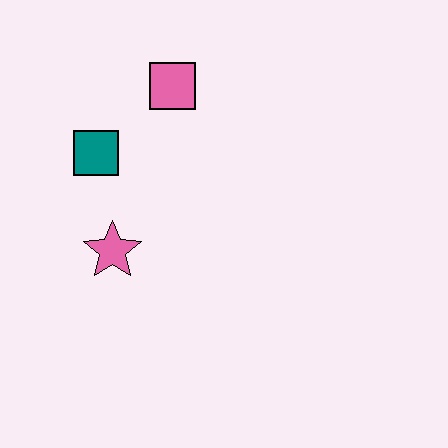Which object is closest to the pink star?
The teal square is closest to the pink star.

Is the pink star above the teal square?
No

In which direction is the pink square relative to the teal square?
The pink square is to the right of the teal square.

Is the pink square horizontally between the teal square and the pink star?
No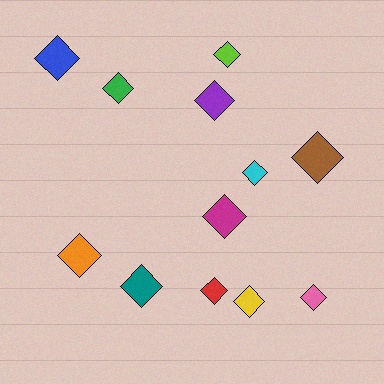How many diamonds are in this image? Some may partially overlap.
There are 12 diamonds.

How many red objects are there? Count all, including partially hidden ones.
There is 1 red object.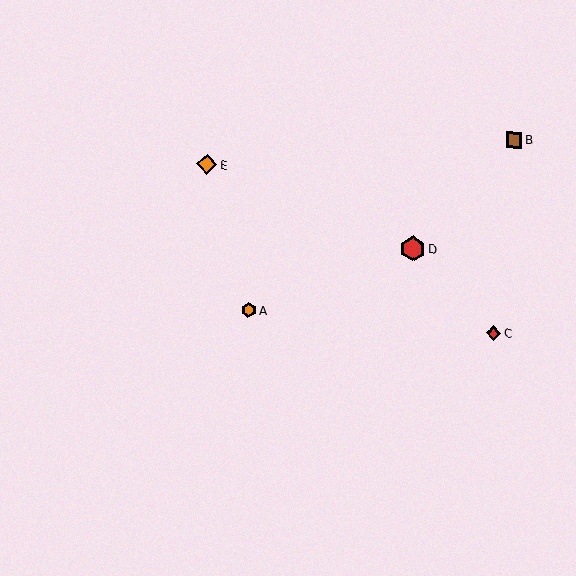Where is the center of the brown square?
The center of the brown square is at (514, 140).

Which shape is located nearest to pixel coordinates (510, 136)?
The brown square (labeled B) at (514, 140) is nearest to that location.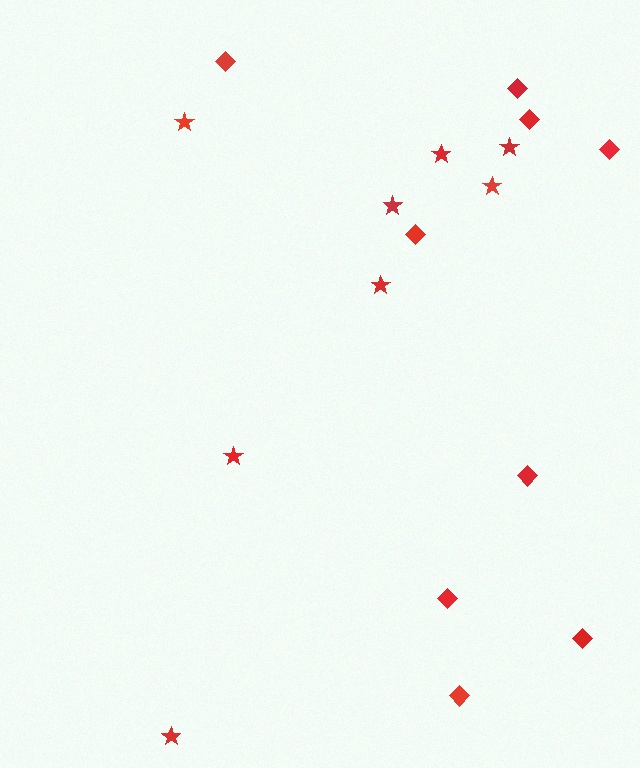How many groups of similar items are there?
There are 2 groups: one group of diamonds (9) and one group of stars (8).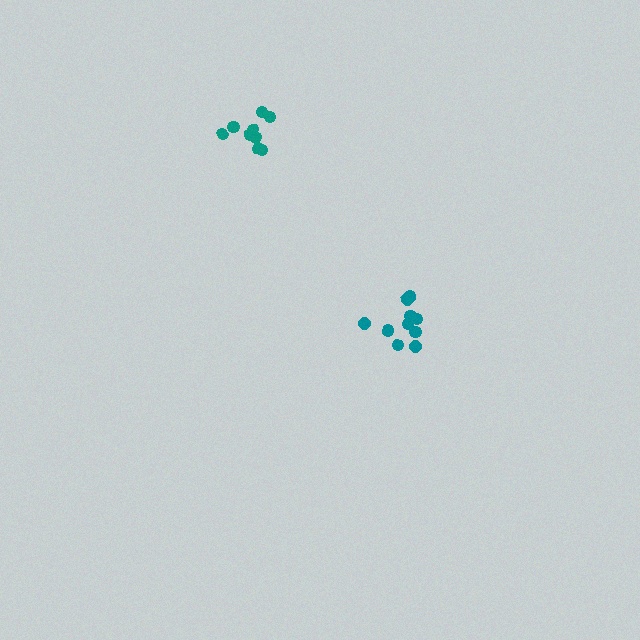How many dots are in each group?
Group 1: 9 dots, Group 2: 10 dots (19 total).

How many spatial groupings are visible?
There are 2 spatial groupings.